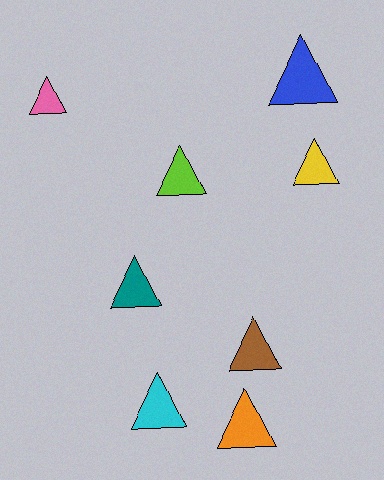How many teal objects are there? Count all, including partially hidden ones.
There is 1 teal object.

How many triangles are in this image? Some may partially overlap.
There are 8 triangles.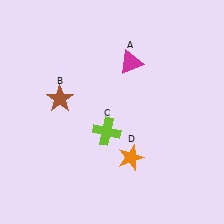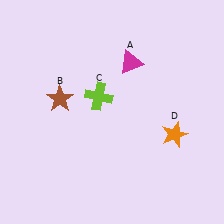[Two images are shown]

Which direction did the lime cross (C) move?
The lime cross (C) moved up.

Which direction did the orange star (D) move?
The orange star (D) moved right.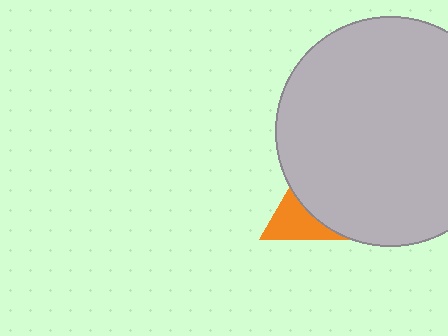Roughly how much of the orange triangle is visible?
A small part of it is visible (roughly 33%).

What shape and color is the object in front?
The object in front is a light gray circle.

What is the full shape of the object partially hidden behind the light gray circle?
The partially hidden object is an orange triangle.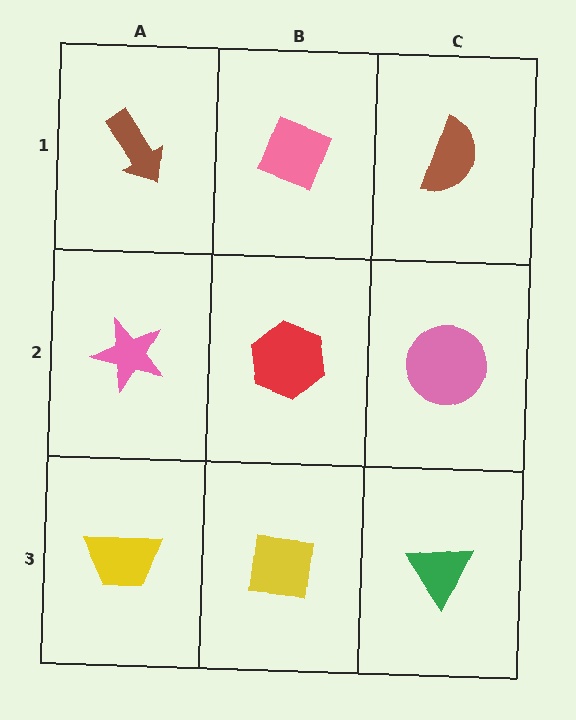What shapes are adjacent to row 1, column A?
A pink star (row 2, column A), a pink diamond (row 1, column B).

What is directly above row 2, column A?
A brown arrow.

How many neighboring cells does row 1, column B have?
3.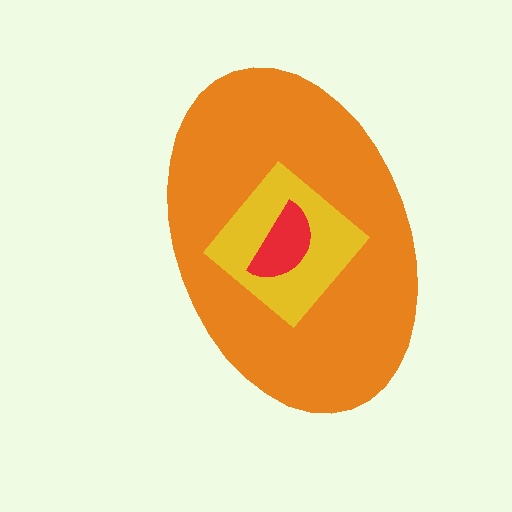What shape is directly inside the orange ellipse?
The yellow diamond.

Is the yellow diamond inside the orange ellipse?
Yes.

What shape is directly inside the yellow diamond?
The red semicircle.